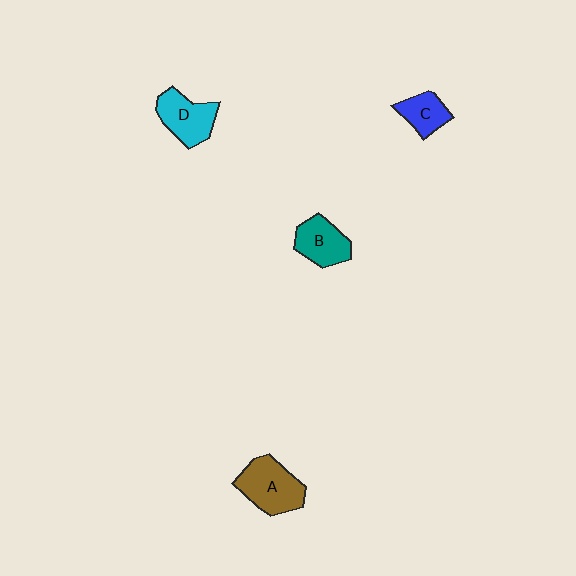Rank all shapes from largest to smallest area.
From largest to smallest: A (brown), D (cyan), B (teal), C (blue).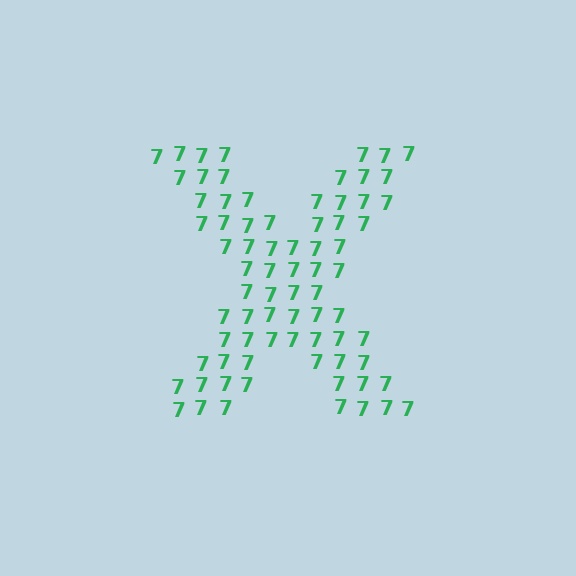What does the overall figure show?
The overall figure shows the letter X.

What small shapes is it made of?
It is made of small digit 7's.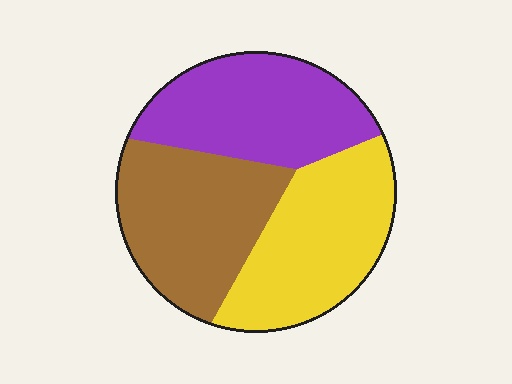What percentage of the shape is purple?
Purple takes up between a sixth and a third of the shape.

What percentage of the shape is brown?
Brown takes up about one third (1/3) of the shape.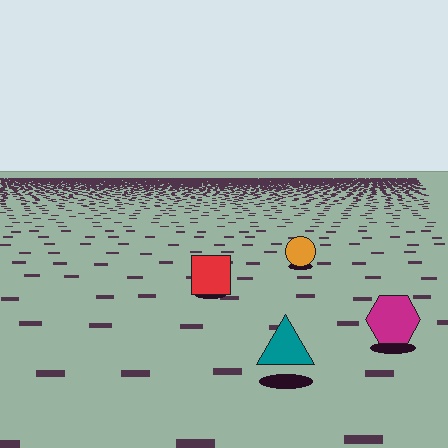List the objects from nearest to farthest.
From nearest to farthest: the teal triangle, the magenta hexagon, the red square, the orange circle.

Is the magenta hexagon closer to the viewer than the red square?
Yes. The magenta hexagon is closer — you can tell from the texture gradient: the ground texture is coarser near it.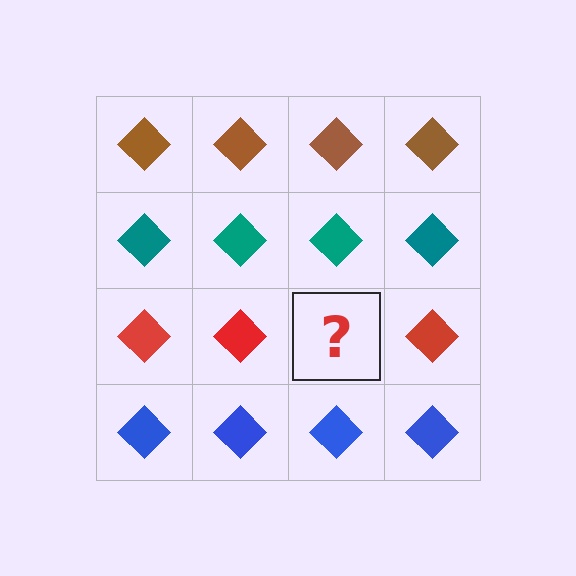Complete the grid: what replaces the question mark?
The question mark should be replaced with a red diamond.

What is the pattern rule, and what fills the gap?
The rule is that each row has a consistent color. The gap should be filled with a red diamond.